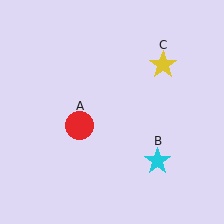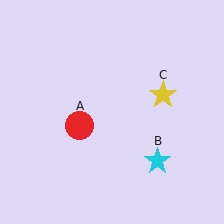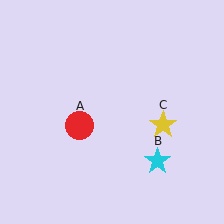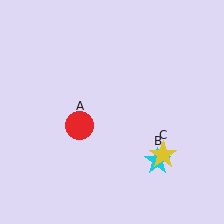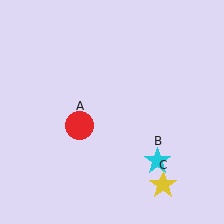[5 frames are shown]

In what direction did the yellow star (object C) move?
The yellow star (object C) moved down.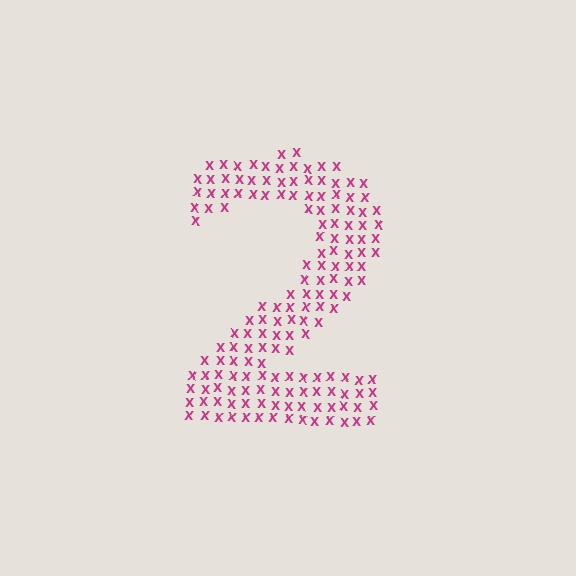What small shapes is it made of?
It is made of small letter X's.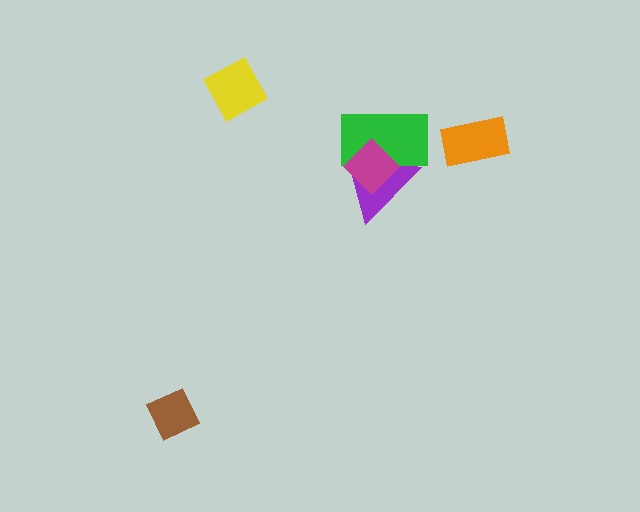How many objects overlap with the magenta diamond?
2 objects overlap with the magenta diamond.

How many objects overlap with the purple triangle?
2 objects overlap with the purple triangle.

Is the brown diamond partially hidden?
No, no other shape covers it.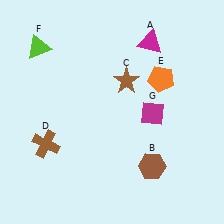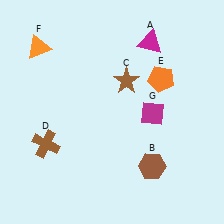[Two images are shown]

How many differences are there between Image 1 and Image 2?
There is 1 difference between the two images.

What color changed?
The triangle (F) changed from lime in Image 1 to orange in Image 2.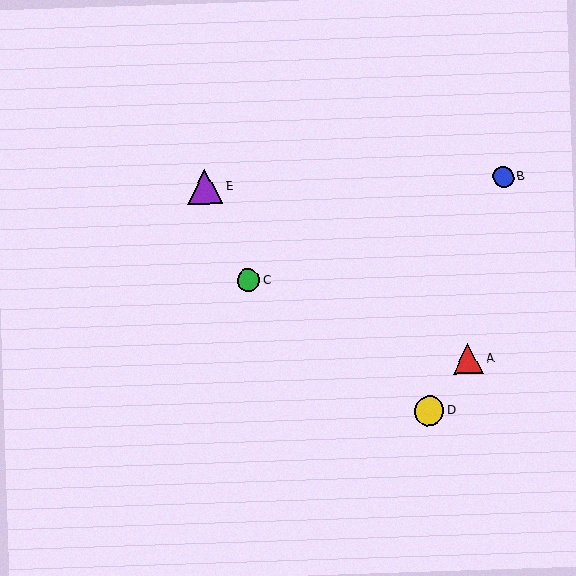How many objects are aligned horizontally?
2 objects (B, E) are aligned horizontally.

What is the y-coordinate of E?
Object E is at y≈187.